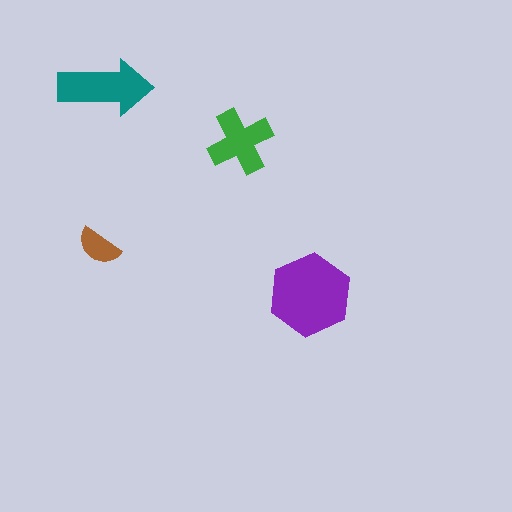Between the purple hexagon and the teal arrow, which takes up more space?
The purple hexagon.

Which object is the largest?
The purple hexagon.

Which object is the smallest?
The brown semicircle.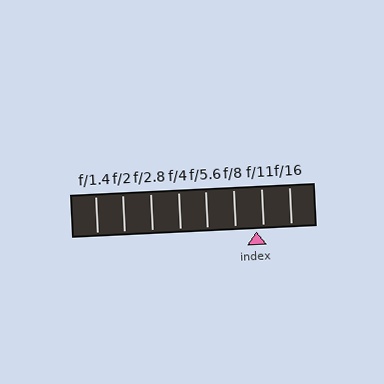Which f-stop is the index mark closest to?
The index mark is closest to f/11.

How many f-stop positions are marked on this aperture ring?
There are 8 f-stop positions marked.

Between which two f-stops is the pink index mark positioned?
The index mark is between f/8 and f/11.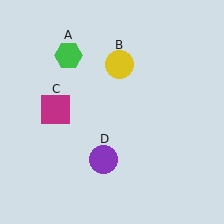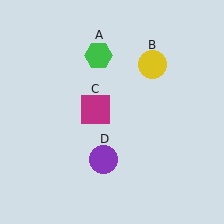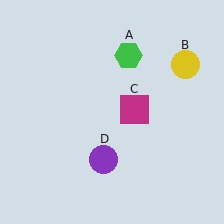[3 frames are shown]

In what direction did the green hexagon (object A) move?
The green hexagon (object A) moved right.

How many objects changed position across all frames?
3 objects changed position: green hexagon (object A), yellow circle (object B), magenta square (object C).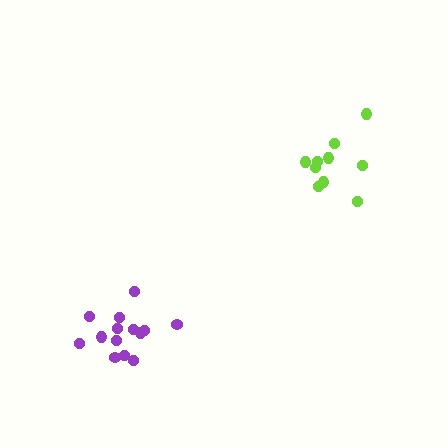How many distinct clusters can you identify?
There are 2 distinct clusters.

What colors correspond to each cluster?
The clusters are colored: lime, purple.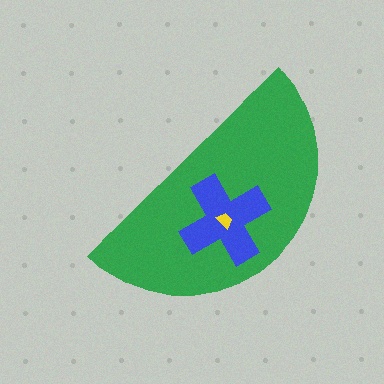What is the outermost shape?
The green semicircle.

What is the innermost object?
The yellow trapezoid.